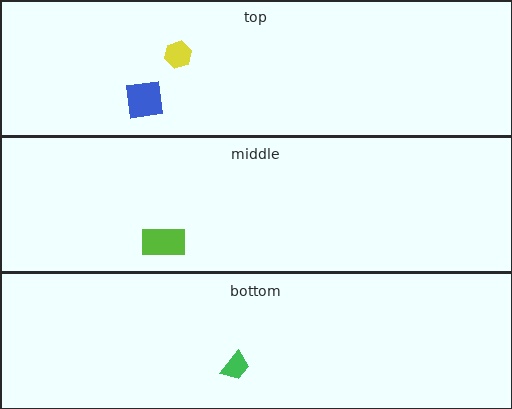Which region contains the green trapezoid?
The bottom region.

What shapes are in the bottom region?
The green trapezoid.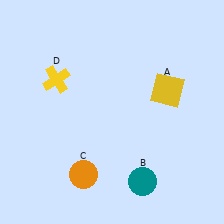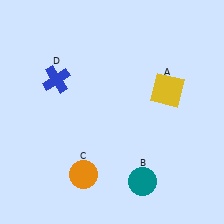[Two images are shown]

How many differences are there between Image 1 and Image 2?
There is 1 difference between the two images.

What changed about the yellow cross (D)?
In Image 1, D is yellow. In Image 2, it changed to blue.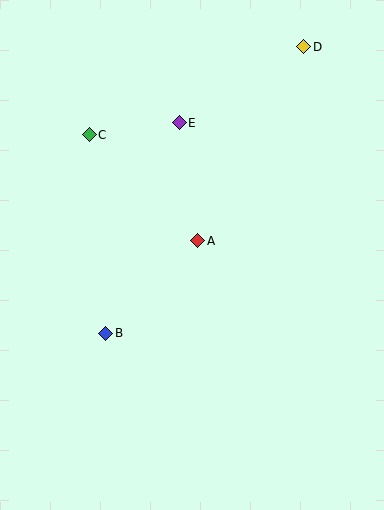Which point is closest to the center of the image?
Point A at (198, 241) is closest to the center.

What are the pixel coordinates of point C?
Point C is at (89, 135).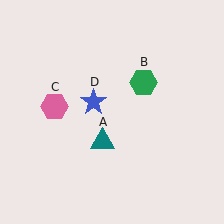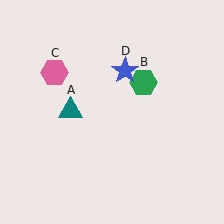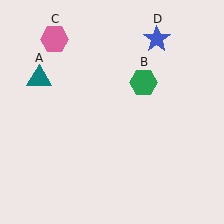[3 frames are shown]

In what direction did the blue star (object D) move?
The blue star (object D) moved up and to the right.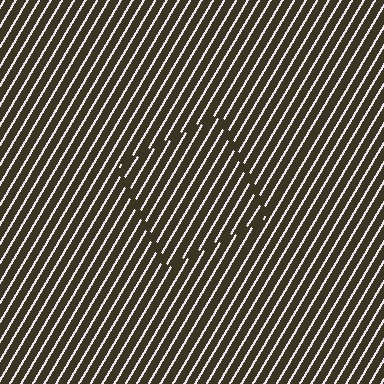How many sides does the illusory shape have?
4 sides — the line-ends trace a square.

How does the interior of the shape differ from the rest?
The interior of the shape contains the same grating, shifted by half a period — the contour is defined by the phase discontinuity where line-ends from the inner and outer gratings abut.